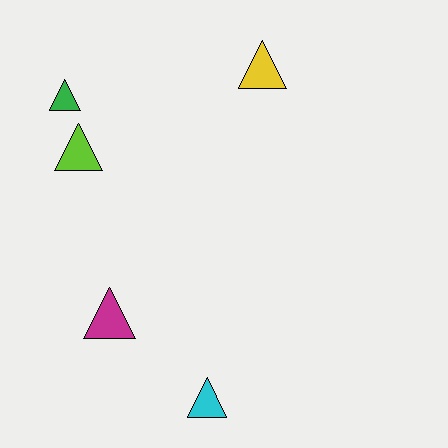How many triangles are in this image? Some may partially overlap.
There are 5 triangles.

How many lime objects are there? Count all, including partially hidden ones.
There is 1 lime object.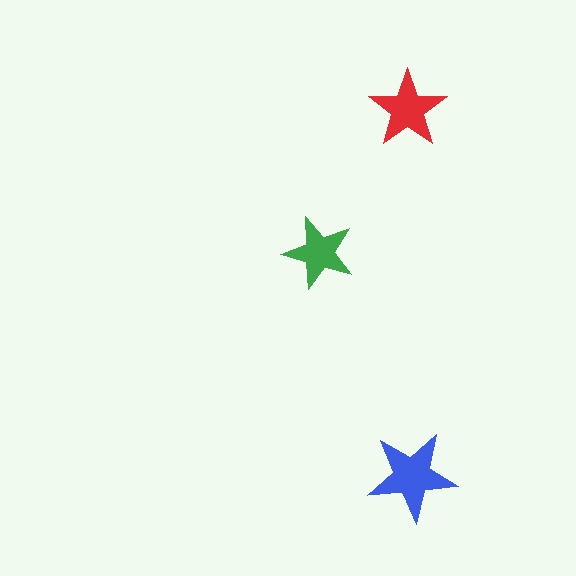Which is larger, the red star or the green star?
The red one.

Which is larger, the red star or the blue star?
The blue one.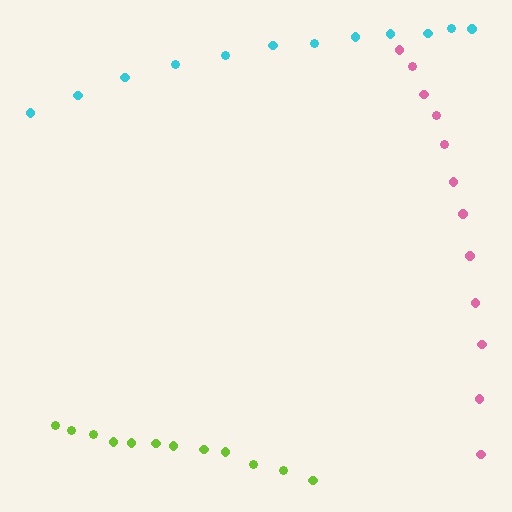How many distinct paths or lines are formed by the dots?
There are 3 distinct paths.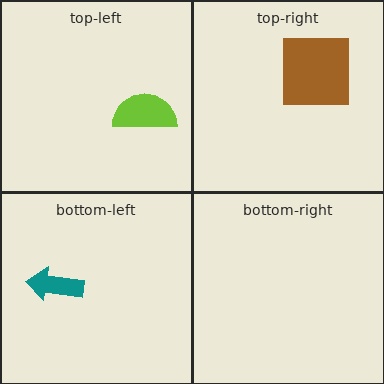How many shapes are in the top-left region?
1.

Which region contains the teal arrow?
The bottom-left region.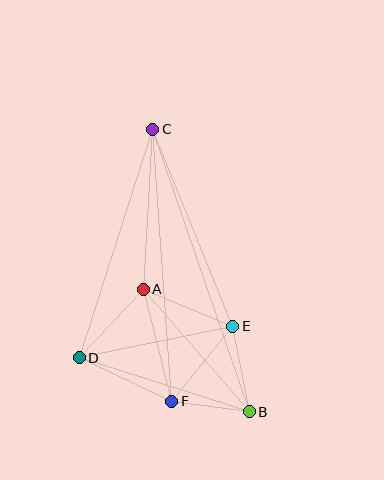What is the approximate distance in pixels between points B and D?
The distance between B and D is approximately 179 pixels.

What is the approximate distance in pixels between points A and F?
The distance between A and F is approximately 115 pixels.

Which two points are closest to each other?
Points B and F are closest to each other.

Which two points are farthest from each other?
Points B and C are farthest from each other.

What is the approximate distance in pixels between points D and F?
The distance between D and F is approximately 102 pixels.